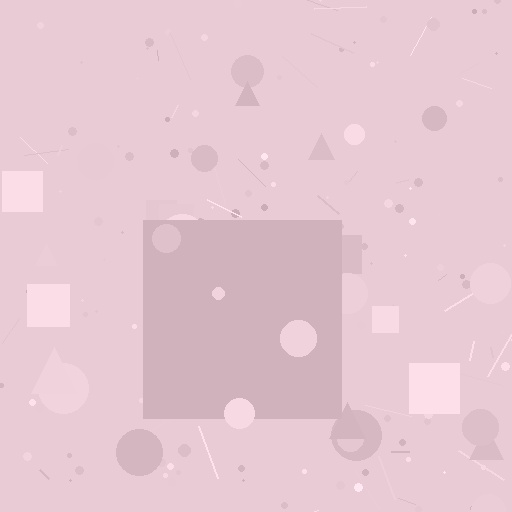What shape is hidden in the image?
A square is hidden in the image.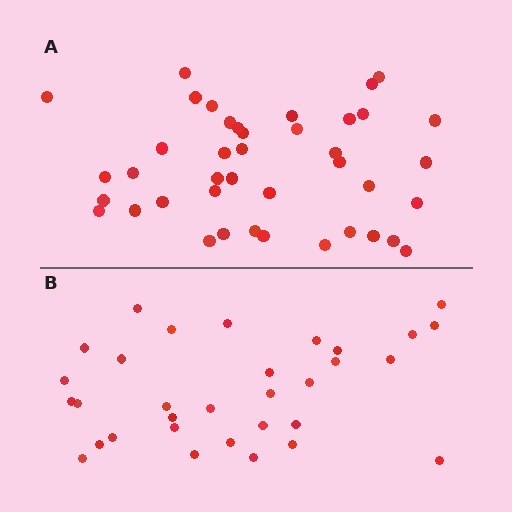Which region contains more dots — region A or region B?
Region A (the top region) has more dots.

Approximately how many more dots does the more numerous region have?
Region A has roughly 8 or so more dots than region B.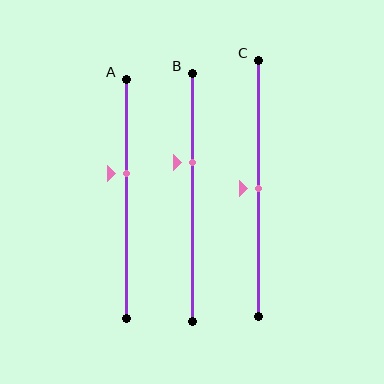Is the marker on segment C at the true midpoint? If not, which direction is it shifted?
Yes, the marker on segment C is at the true midpoint.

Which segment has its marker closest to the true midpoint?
Segment C has its marker closest to the true midpoint.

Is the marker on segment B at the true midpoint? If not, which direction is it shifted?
No, the marker on segment B is shifted upward by about 14% of the segment length.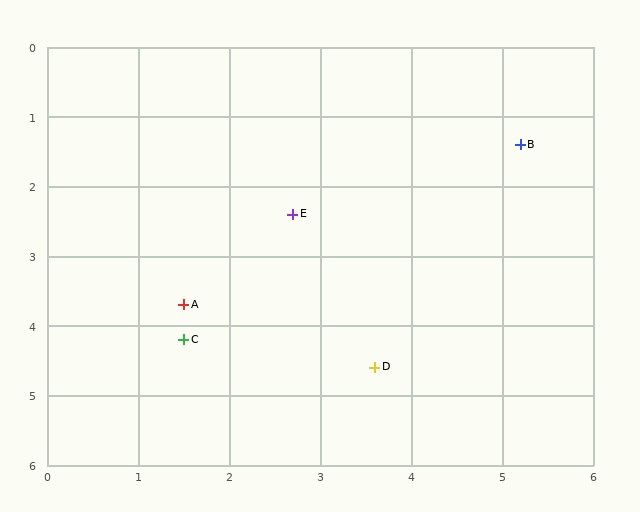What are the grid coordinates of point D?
Point D is at approximately (3.6, 4.6).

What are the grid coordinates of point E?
Point E is at approximately (2.7, 2.4).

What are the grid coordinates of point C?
Point C is at approximately (1.5, 4.2).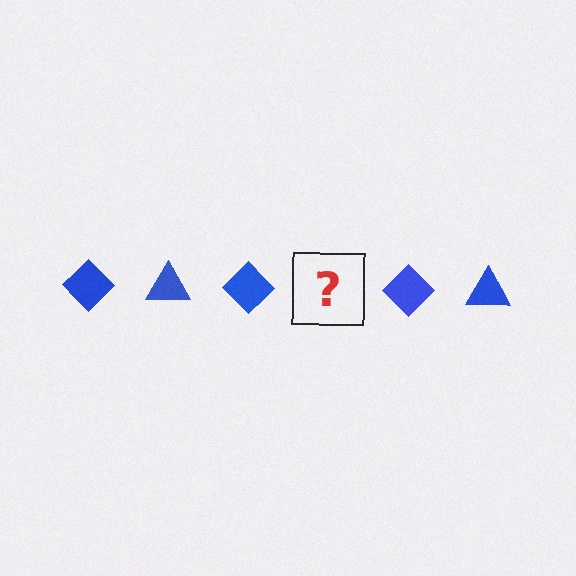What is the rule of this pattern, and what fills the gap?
The rule is that the pattern cycles through diamond, triangle shapes in blue. The gap should be filled with a blue triangle.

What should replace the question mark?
The question mark should be replaced with a blue triangle.